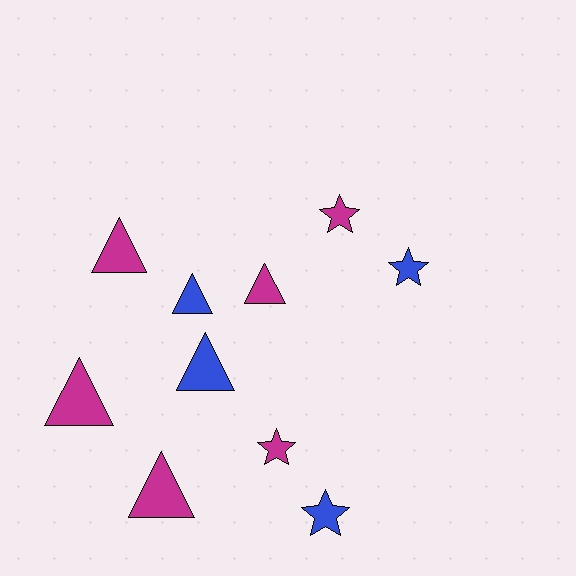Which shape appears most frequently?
Triangle, with 6 objects.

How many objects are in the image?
There are 10 objects.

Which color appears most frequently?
Magenta, with 6 objects.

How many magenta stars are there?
There are 2 magenta stars.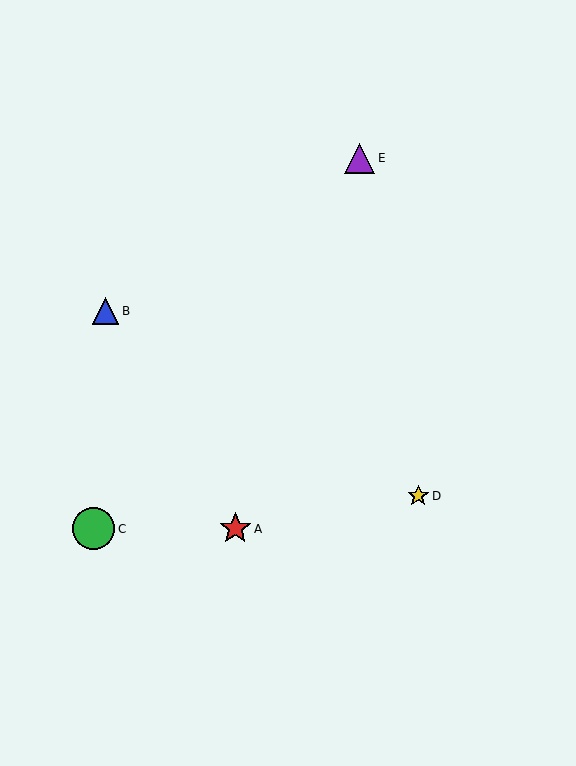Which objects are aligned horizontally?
Objects A, C are aligned horizontally.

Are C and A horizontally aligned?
Yes, both are at y≈529.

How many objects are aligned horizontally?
2 objects (A, C) are aligned horizontally.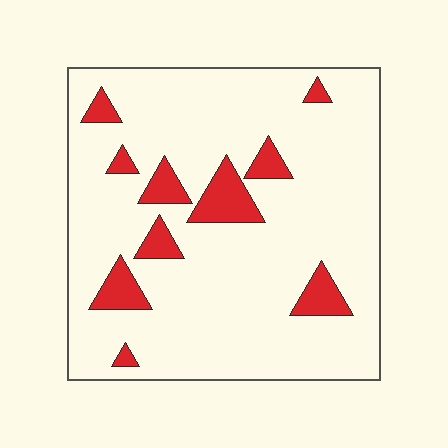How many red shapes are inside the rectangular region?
10.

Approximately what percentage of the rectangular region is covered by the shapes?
Approximately 15%.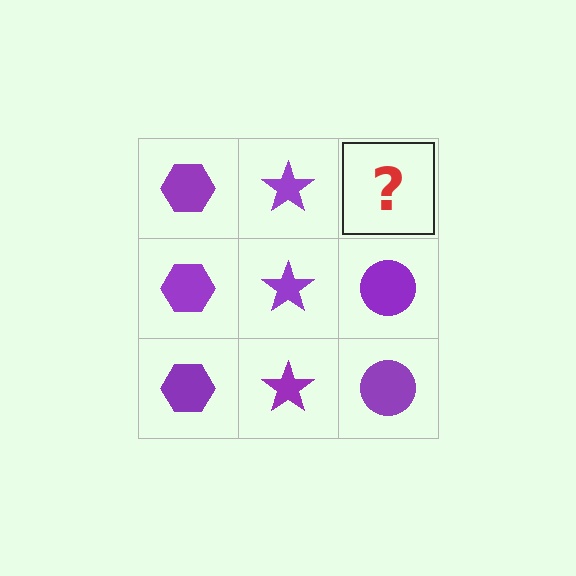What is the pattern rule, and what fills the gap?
The rule is that each column has a consistent shape. The gap should be filled with a purple circle.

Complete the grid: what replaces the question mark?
The question mark should be replaced with a purple circle.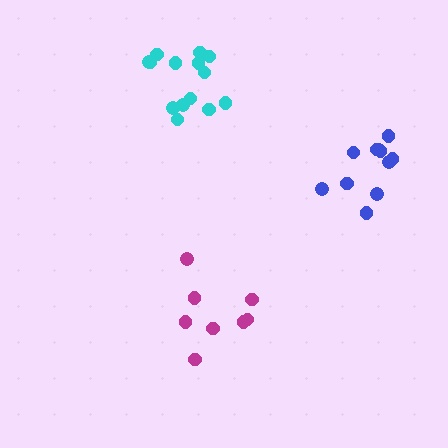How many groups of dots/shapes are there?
There are 3 groups.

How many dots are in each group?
Group 1: 11 dots, Group 2: 8 dots, Group 3: 14 dots (33 total).